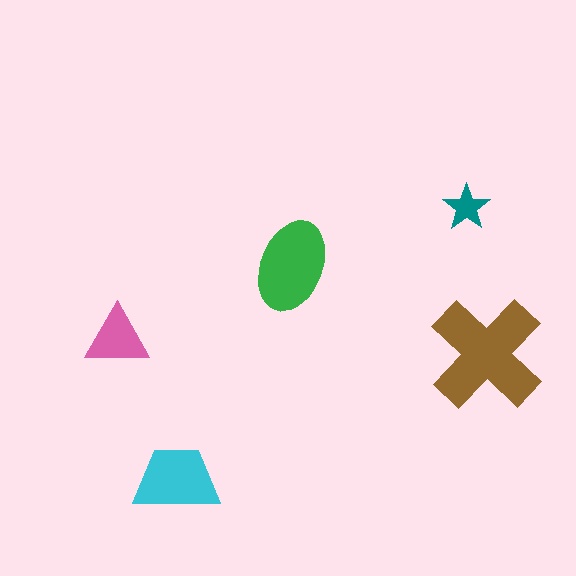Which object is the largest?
The brown cross.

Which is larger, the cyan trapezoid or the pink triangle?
The cyan trapezoid.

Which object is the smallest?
The teal star.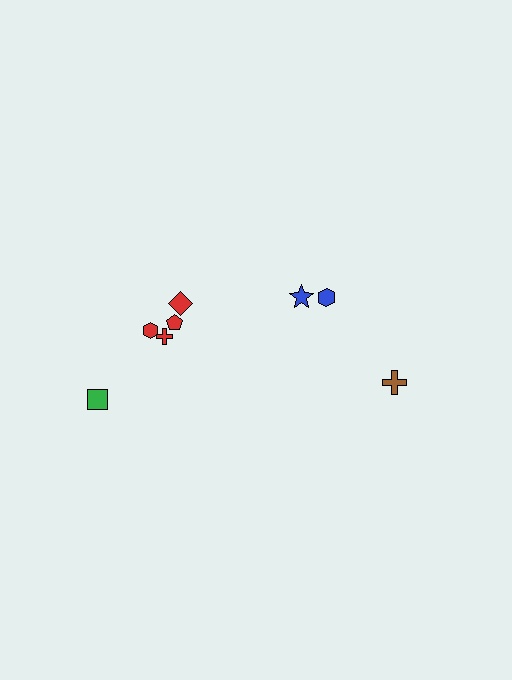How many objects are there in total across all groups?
There are 8 objects.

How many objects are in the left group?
There are 5 objects.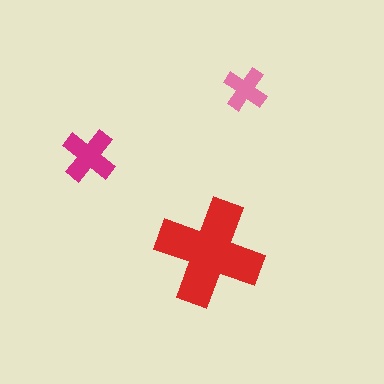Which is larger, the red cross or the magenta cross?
The red one.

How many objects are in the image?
There are 3 objects in the image.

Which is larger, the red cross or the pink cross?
The red one.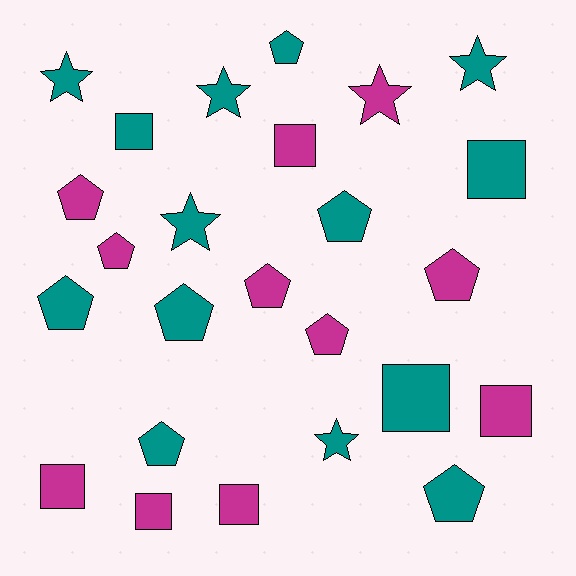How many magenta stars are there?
There is 1 magenta star.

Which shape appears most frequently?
Pentagon, with 11 objects.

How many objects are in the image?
There are 25 objects.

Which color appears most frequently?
Teal, with 14 objects.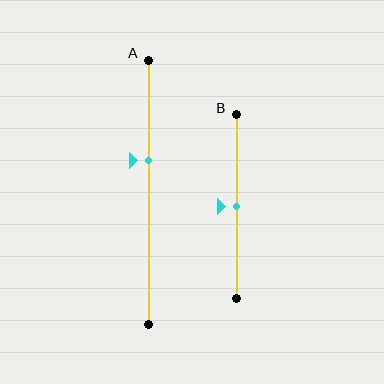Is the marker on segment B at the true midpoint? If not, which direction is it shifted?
Yes, the marker on segment B is at the true midpoint.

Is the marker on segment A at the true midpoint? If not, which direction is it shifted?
No, the marker on segment A is shifted upward by about 12% of the segment length.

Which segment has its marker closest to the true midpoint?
Segment B has its marker closest to the true midpoint.